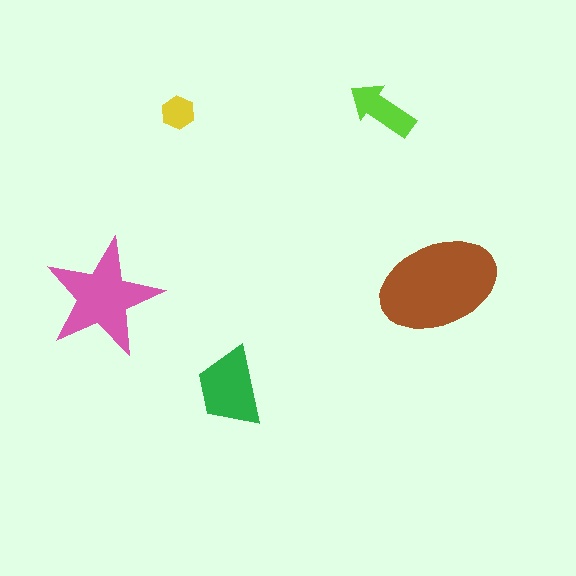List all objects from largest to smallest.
The brown ellipse, the pink star, the green trapezoid, the lime arrow, the yellow hexagon.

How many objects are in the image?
There are 5 objects in the image.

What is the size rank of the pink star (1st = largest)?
2nd.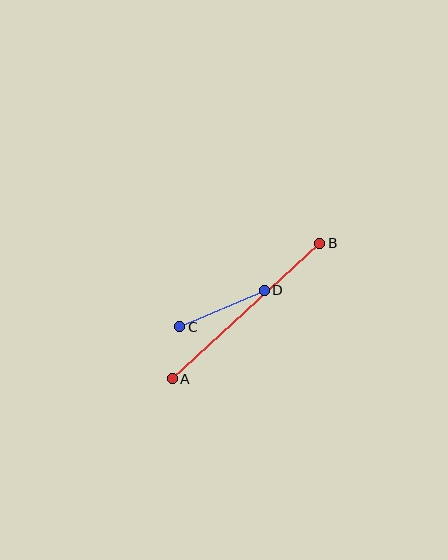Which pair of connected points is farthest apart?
Points A and B are farthest apart.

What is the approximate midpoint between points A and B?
The midpoint is at approximately (246, 311) pixels.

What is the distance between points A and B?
The distance is approximately 200 pixels.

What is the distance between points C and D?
The distance is approximately 92 pixels.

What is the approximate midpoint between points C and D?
The midpoint is at approximately (222, 309) pixels.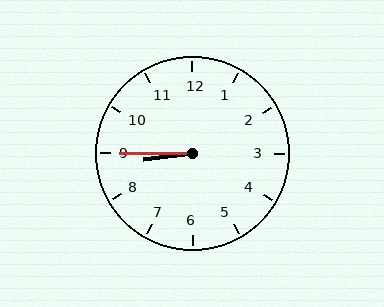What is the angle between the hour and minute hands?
Approximately 8 degrees.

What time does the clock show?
8:45.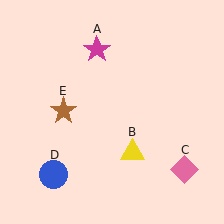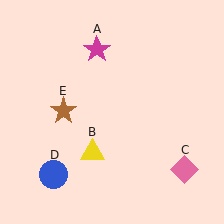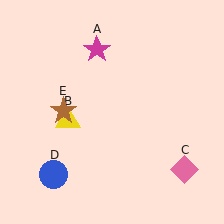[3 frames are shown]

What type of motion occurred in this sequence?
The yellow triangle (object B) rotated clockwise around the center of the scene.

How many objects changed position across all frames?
1 object changed position: yellow triangle (object B).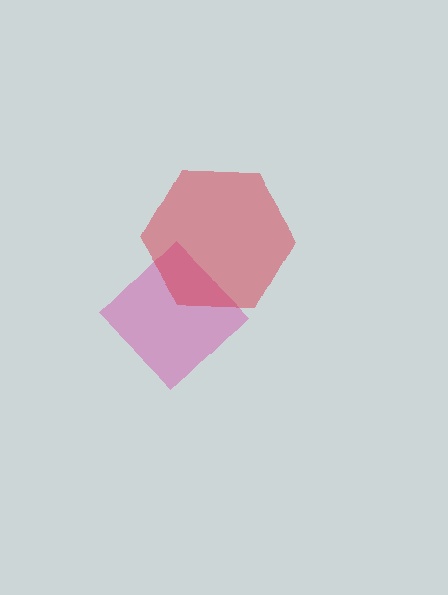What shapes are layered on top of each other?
The layered shapes are: a magenta diamond, a red hexagon.